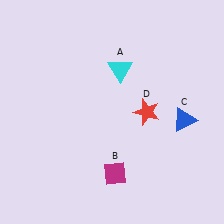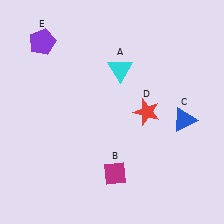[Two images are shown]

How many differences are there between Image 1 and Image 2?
There is 1 difference between the two images.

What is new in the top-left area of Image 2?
A purple pentagon (E) was added in the top-left area of Image 2.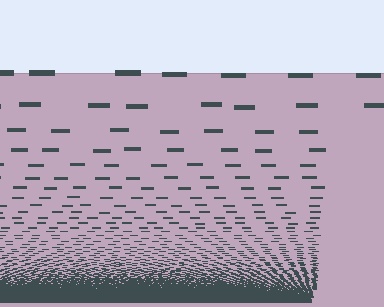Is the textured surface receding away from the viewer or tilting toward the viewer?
The surface appears to tilt toward the viewer. Texture elements get larger and sparser toward the top.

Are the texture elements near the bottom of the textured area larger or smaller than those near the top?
Smaller. The gradient is inverted — elements near the bottom are smaller and denser.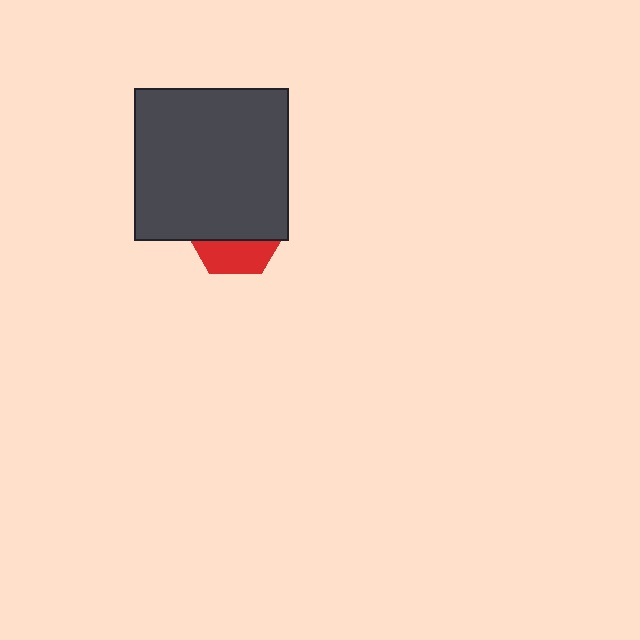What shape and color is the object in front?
The object in front is a dark gray rectangle.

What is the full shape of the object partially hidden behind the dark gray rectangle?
The partially hidden object is a red hexagon.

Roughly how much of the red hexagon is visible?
A small part of it is visible (roughly 33%).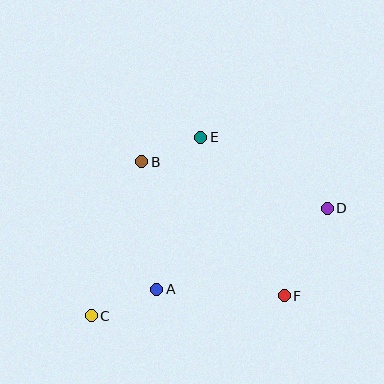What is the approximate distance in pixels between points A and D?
The distance between A and D is approximately 190 pixels.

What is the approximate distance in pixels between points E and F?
The distance between E and F is approximately 180 pixels.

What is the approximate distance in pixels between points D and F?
The distance between D and F is approximately 98 pixels.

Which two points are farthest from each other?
Points C and D are farthest from each other.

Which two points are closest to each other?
Points B and E are closest to each other.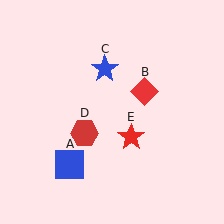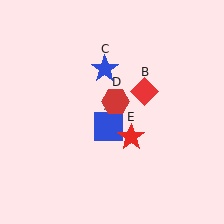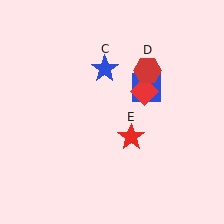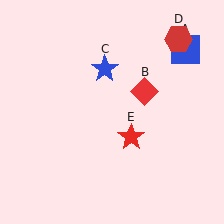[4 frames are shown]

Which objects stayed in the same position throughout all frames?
Red diamond (object B) and blue star (object C) and red star (object E) remained stationary.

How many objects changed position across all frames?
2 objects changed position: blue square (object A), red hexagon (object D).